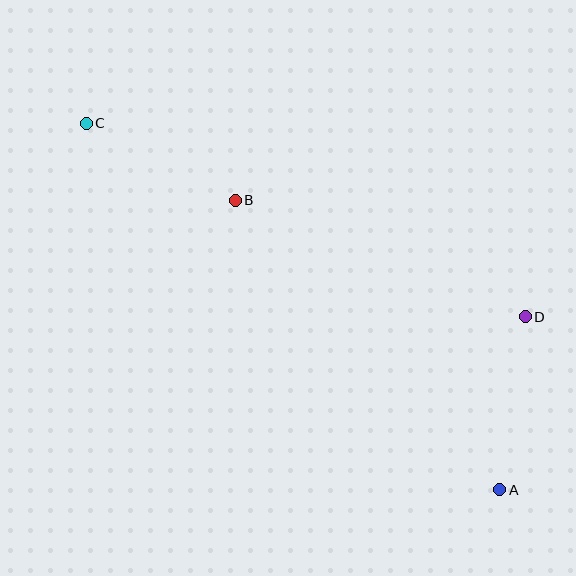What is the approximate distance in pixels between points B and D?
The distance between B and D is approximately 313 pixels.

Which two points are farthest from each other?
Points A and C are farthest from each other.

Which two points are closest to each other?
Points B and C are closest to each other.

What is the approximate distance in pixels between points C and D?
The distance between C and D is approximately 480 pixels.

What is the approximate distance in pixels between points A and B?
The distance between A and B is approximately 392 pixels.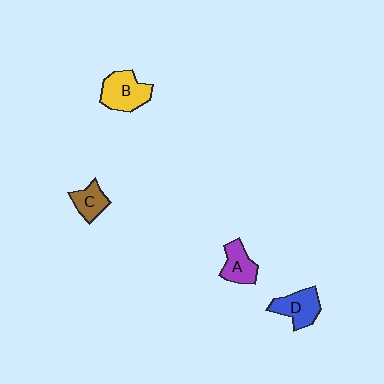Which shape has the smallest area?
Shape C (brown).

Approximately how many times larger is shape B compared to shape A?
Approximately 1.4 times.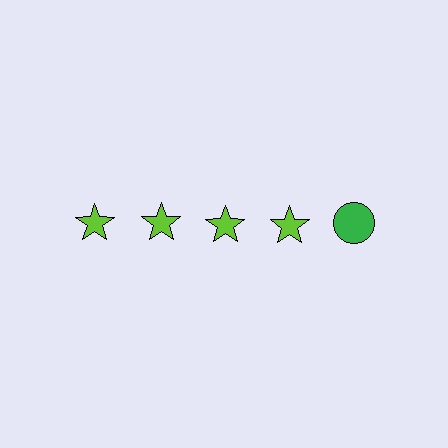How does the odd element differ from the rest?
It differs in both color (green instead of lime) and shape (circle instead of star).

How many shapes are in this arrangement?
There are 5 shapes arranged in a grid pattern.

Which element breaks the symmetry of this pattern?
The green circle in the top row, rightmost column breaks the symmetry. All other shapes are lime stars.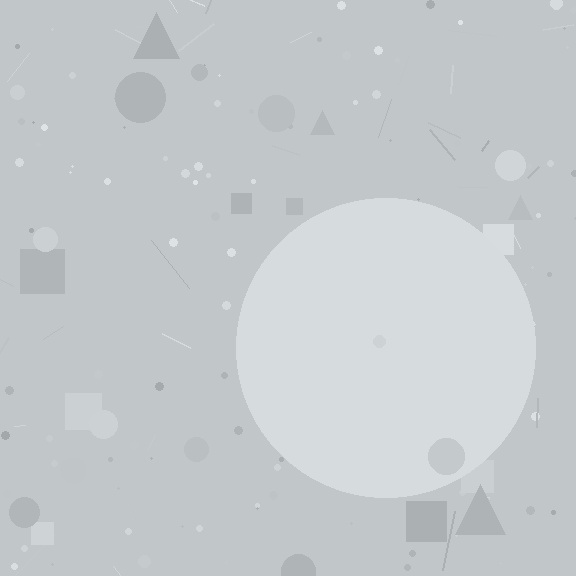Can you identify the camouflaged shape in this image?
The camouflaged shape is a circle.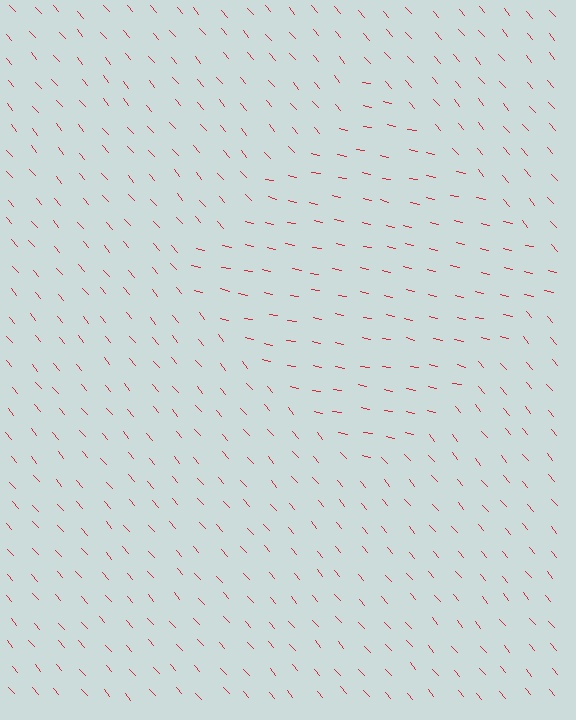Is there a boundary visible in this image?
Yes, there is a texture boundary formed by a change in line orientation.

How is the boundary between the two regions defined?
The boundary is defined purely by a change in line orientation (approximately 37 degrees difference). All lines are the same color and thickness.